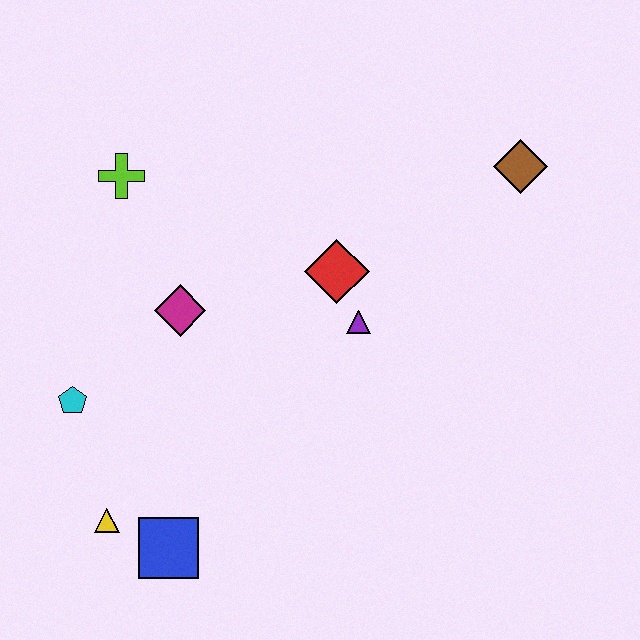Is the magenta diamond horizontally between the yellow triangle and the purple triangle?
Yes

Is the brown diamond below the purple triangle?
No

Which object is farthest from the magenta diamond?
The brown diamond is farthest from the magenta diamond.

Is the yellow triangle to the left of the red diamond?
Yes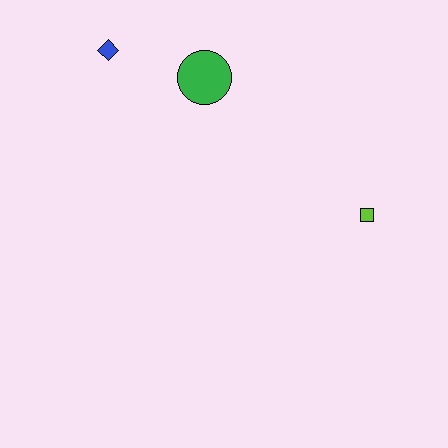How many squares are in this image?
There is 1 square.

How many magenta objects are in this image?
There are no magenta objects.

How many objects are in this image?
There are 3 objects.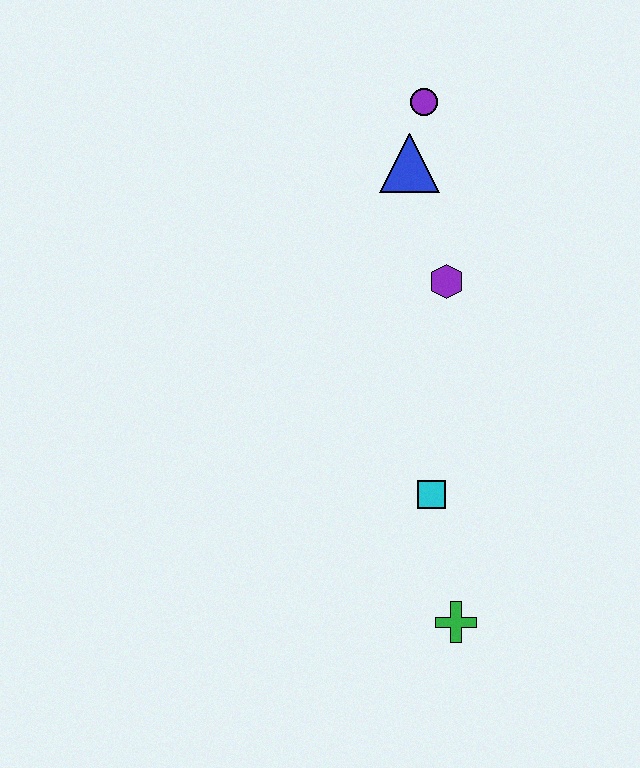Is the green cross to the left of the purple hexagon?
No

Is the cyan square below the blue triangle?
Yes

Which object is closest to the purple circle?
The blue triangle is closest to the purple circle.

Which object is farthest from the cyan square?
The purple circle is farthest from the cyan square.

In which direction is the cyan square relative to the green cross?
The cyan square is above the green cross.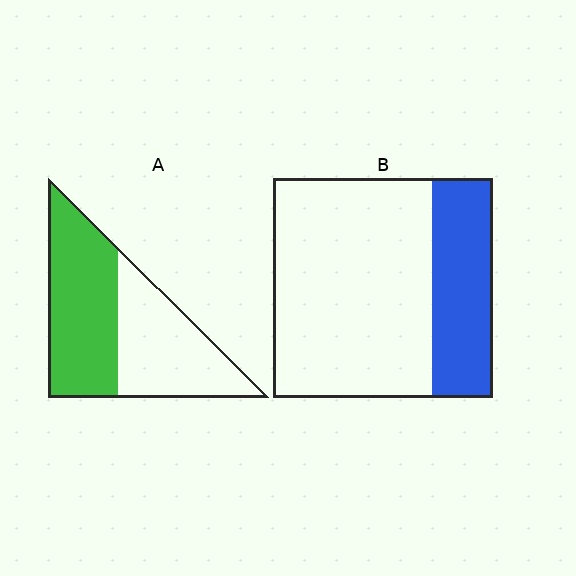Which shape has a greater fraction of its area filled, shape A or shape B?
Shape A.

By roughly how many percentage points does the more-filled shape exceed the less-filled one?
By roughly 25 percentage points (A over B).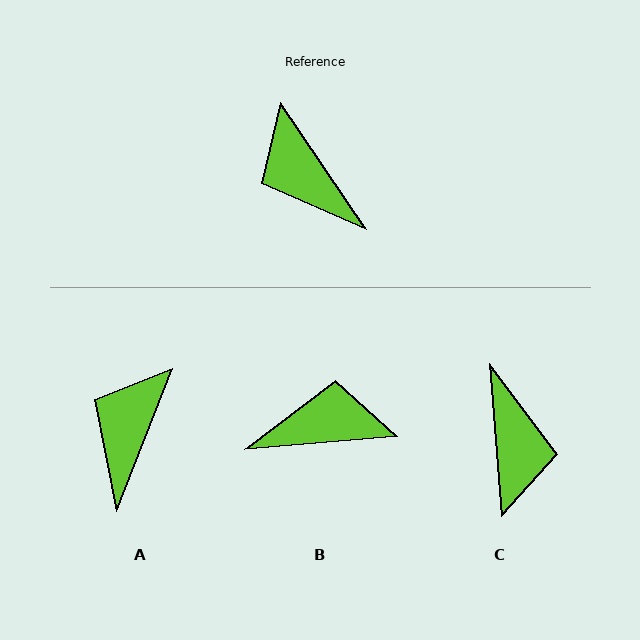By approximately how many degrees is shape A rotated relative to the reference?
Approximately 56 degrees clockwise.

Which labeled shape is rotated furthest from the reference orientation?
C, about 150 degrees away.